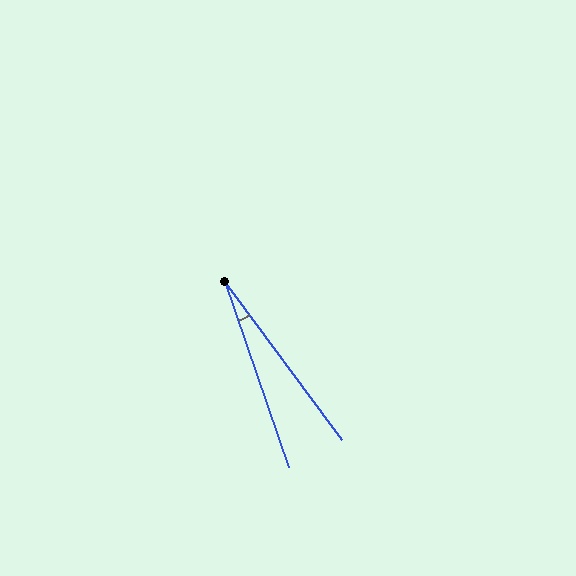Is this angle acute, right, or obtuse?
It is acute.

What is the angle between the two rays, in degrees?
Approximately 17 degrees.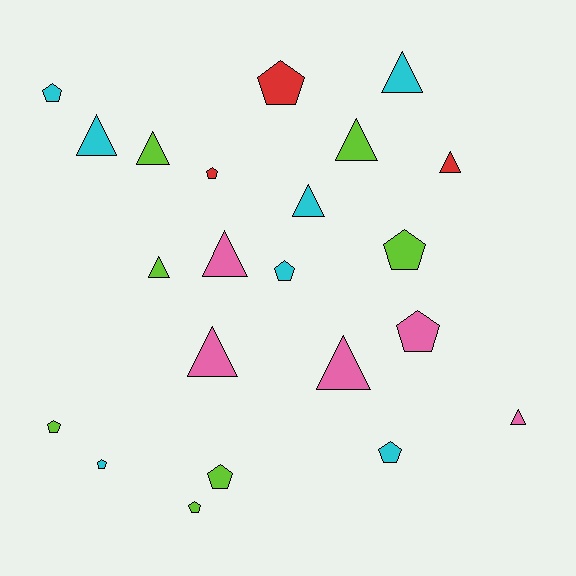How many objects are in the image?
There are 22 objects.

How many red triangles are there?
There is 1 red triangle.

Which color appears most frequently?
Cyan, with 7 objects.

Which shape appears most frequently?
Pentagon, with 11 objects.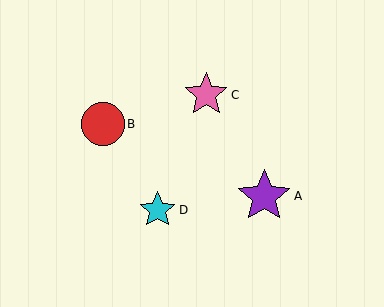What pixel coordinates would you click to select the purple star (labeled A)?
Click at (264, 196) to select the purple star A.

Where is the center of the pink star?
The center of the pink star is at (206, 95).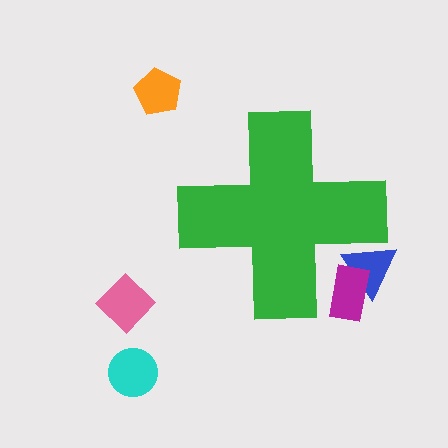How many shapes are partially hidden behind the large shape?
2 shapes are partially hidden.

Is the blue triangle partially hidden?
Yes, the blue triangle is partially hidden behind the green cross.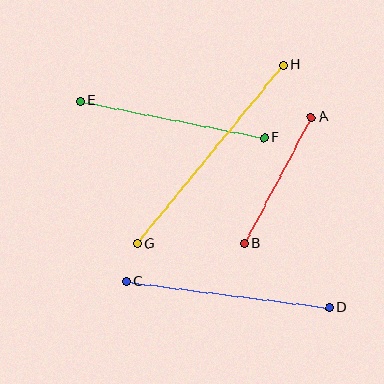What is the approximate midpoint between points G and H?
The midpoint is at approximately (210, 154) pixels.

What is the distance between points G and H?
The distance is approximately 231 pixels.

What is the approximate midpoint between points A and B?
The midpoint is at approximately (278, 180) pixels.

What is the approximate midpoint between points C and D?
The midpoint is at approximately (228, 295) pixels.